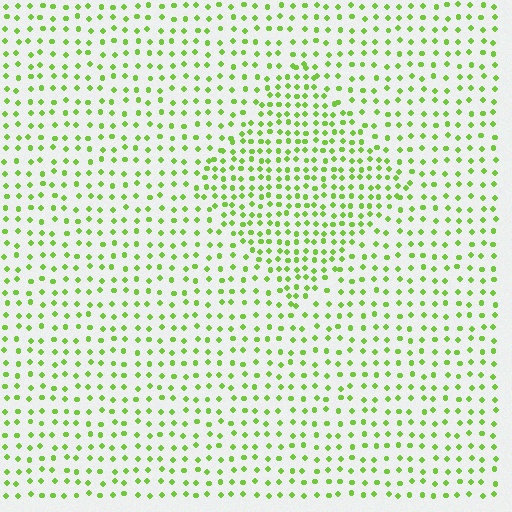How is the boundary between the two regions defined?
The boundary is defined by a change in element density (approximately 1.7x ratio). All elements are the same color, size, and shape.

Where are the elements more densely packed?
The elements are more densely packed inside the diamond boundary.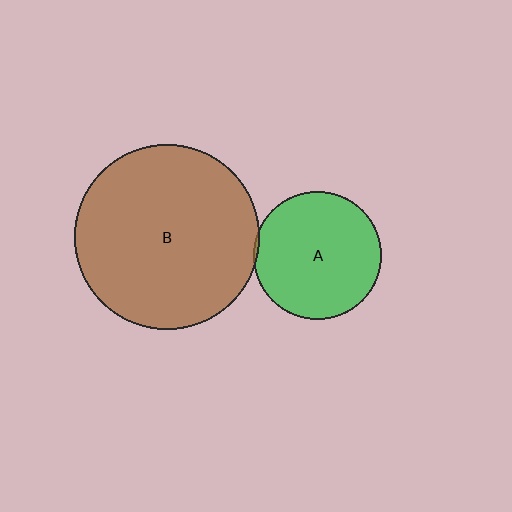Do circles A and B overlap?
Yes.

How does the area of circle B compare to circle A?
Approximately 2.1 times.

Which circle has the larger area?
Circle B (brown).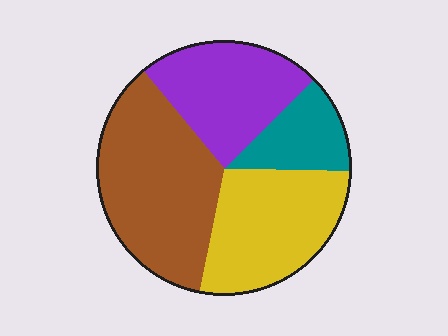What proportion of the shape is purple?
Purple covers about 25% of the shape.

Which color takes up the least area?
Teal, at roughly 15%.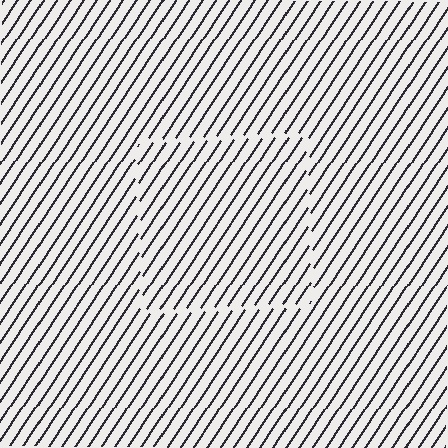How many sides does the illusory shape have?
4 sides — the line-ends trace a square.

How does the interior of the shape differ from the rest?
The interior of the shape contains the same grating, shifted by half a period — the contour is defined by the phase discontinuity where line-ends from the inner and outer gratings abut.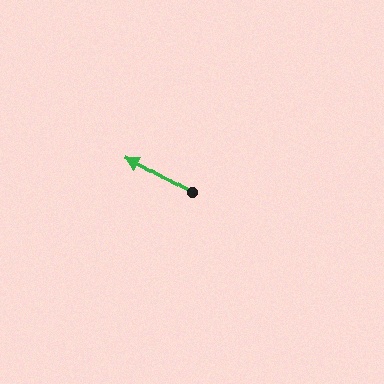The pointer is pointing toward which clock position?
Roughly 10 o'clock.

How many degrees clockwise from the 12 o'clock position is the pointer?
Approximately 299 degrees.